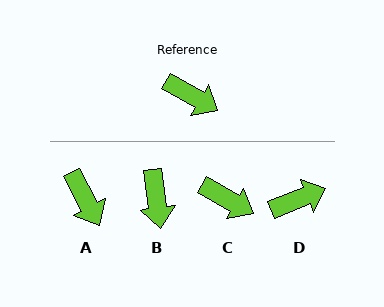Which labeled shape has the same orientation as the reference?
C.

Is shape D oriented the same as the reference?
No, it is off by about 51 degrees.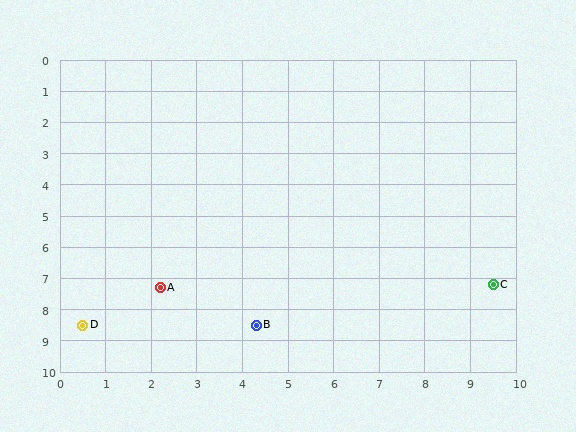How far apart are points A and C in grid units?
Points A and C are about 7.3 grid units apart.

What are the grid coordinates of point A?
Point A is at approximately (2.2, 7.3).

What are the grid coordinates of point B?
Point B is at approximately (4.3, 8.5).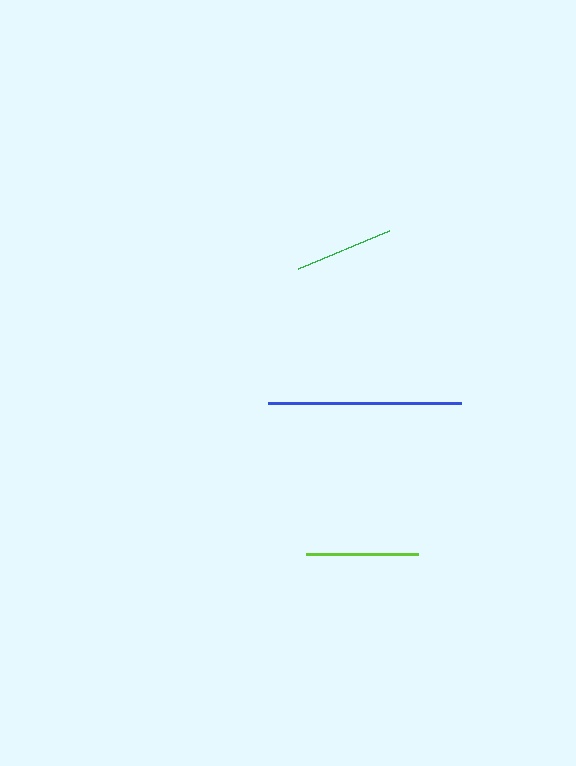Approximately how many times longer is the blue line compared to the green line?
The blue line is approximately 2.0 times the length of the green line.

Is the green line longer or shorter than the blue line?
The blue line is longer than the green line.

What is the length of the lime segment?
The lime segment is approximately 112 pixels long.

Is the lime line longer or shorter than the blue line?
The blue line is longer than the lime line.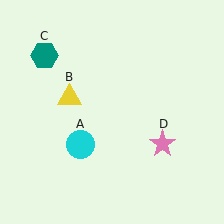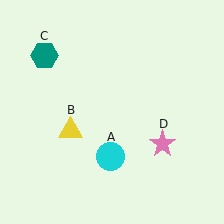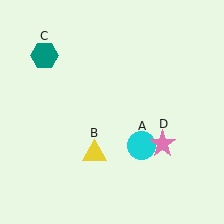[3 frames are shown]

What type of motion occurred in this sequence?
The cyan circle (object A), yellow triangle (object B) rotated counterclockwise around the center of the scene.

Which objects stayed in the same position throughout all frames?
Teal hexagon (object C) and pink star (object D) remained stationary.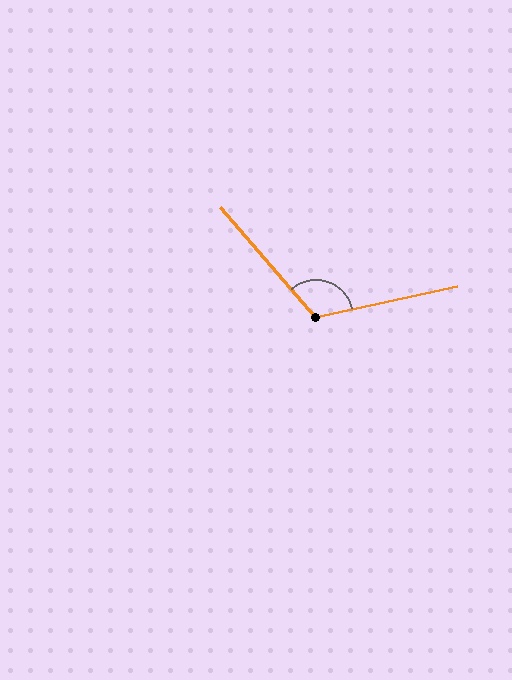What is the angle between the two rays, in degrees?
Approximately 119 degrees.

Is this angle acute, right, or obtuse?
It is obtuse.